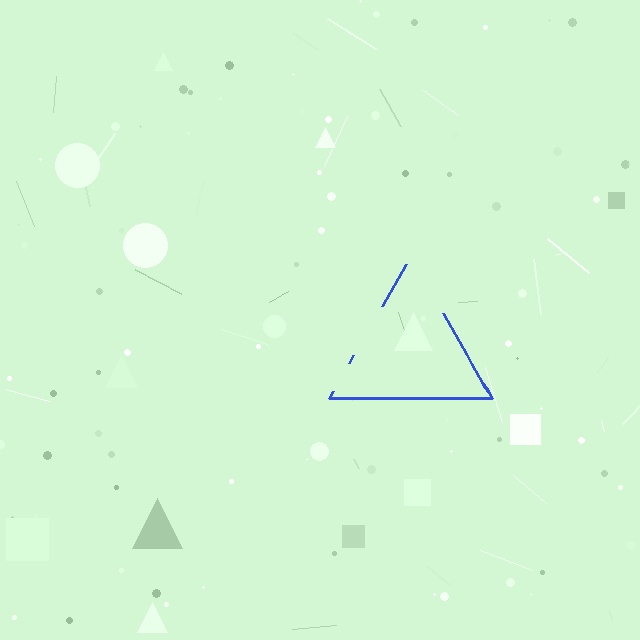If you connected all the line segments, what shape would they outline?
They would outline a triangle.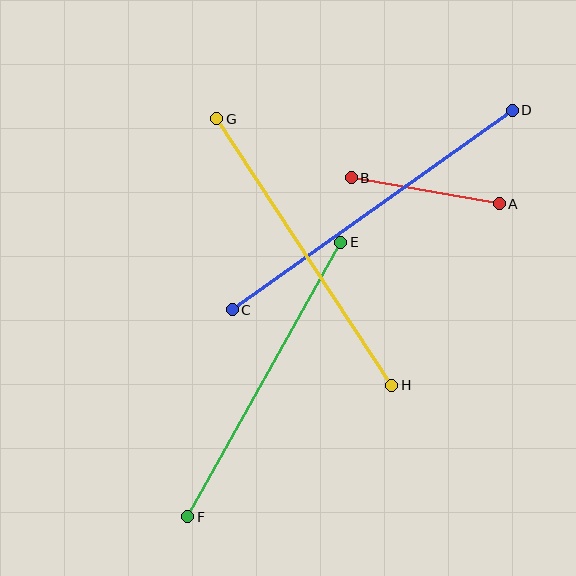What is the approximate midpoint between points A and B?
The midpoint is at approximately (425, 191) pixels.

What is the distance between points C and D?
The distance is approximately 344 pixels.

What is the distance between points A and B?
The distance is approximately 150 pixels.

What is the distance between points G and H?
The distance is approximately 319 pixels.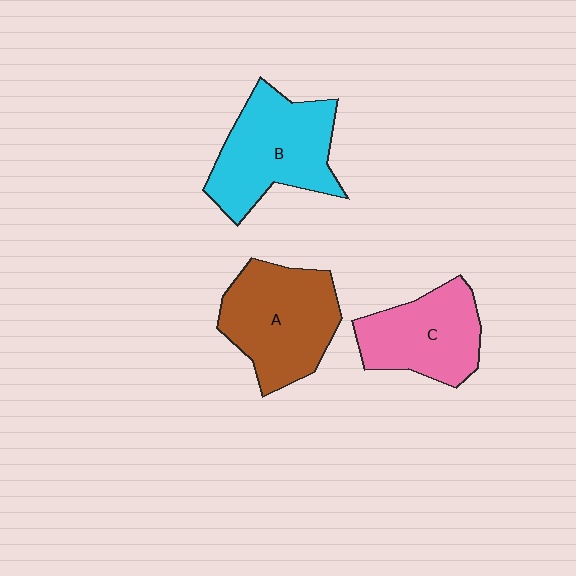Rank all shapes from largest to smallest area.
From largest to smallest: B (cyan), A (brown), C (pink).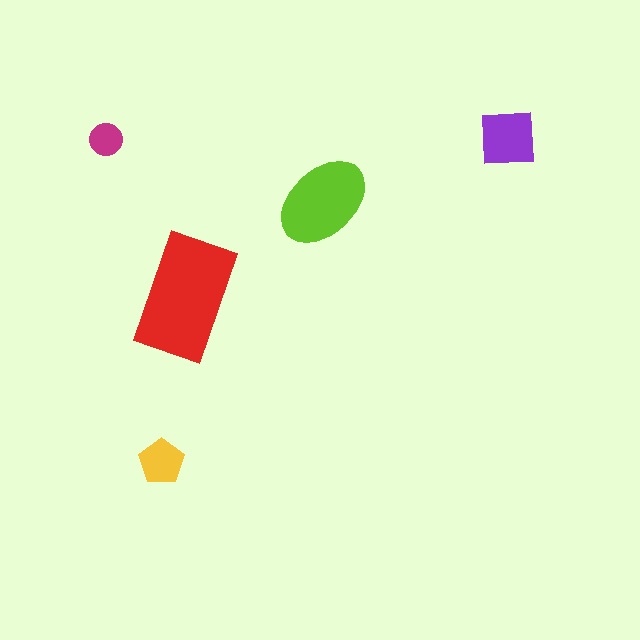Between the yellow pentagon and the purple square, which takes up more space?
The purple square.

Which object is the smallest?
The magenta circle.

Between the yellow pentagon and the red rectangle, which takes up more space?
The red rectangle.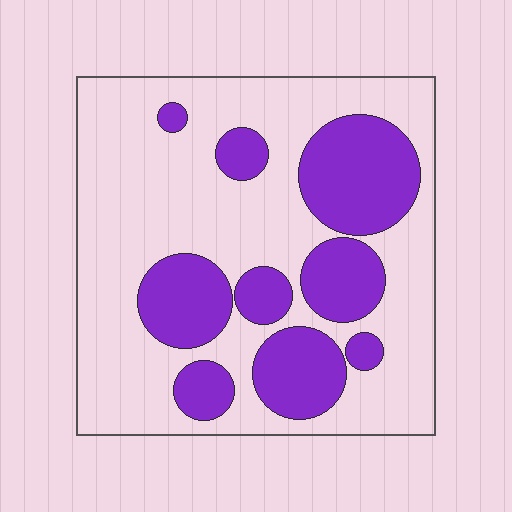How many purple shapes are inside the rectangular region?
9.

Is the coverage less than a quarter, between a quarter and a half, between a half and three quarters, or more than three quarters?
Between a quarter and a half.